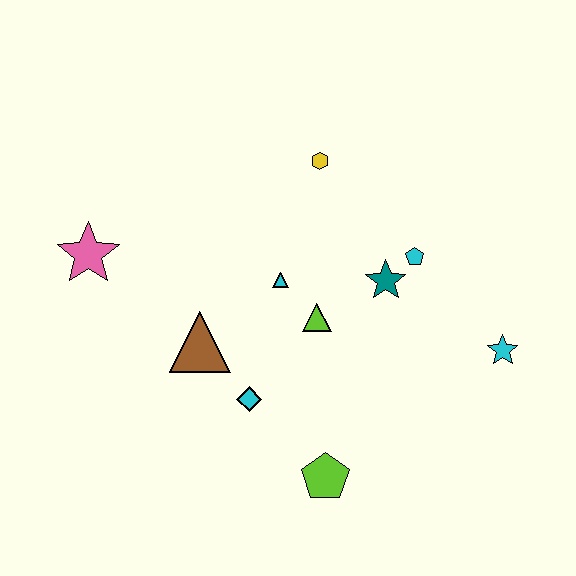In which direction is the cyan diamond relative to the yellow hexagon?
The cyan diamond is below the yellow hexagon.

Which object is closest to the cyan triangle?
The lime triangle is closest to the cyan triangle.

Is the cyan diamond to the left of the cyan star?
Yes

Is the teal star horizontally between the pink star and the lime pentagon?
No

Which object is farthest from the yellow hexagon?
The lime pentagon is farthest from the yellow hexagon.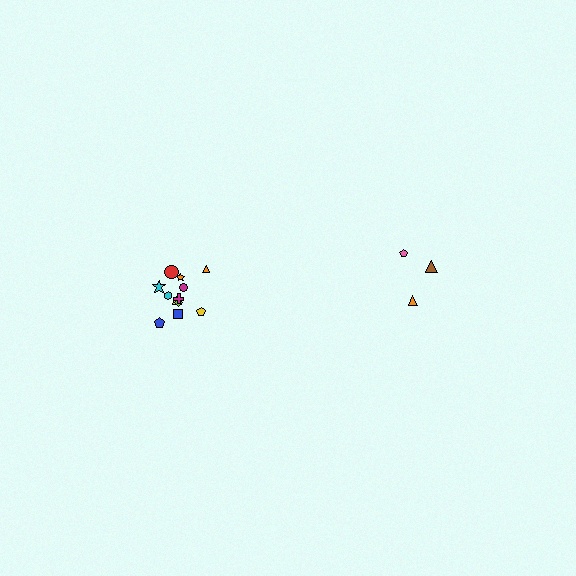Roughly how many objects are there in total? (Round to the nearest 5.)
Roughly 15 objects in total.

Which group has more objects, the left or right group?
The left group.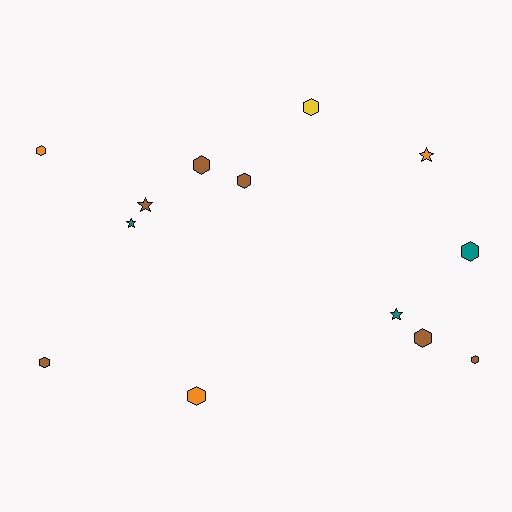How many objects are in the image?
There are 13 objects.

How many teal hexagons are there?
There is 1 teal hexagon.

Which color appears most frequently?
Brown, with 6 objects.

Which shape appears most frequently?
Hexagon, with 9 objects.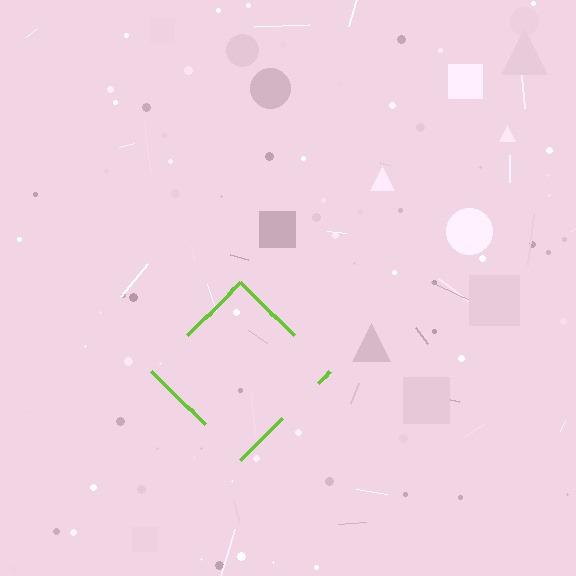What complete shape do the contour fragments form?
The contour fragments form a diamond.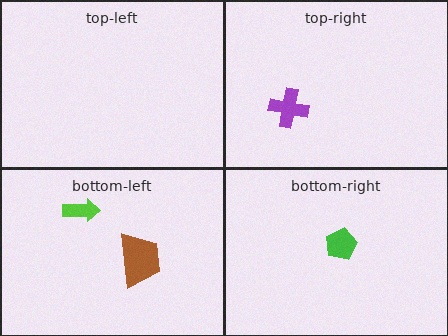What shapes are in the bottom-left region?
The lime arrow, the brown trapezoid.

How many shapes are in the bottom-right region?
1.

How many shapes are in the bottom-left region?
2.